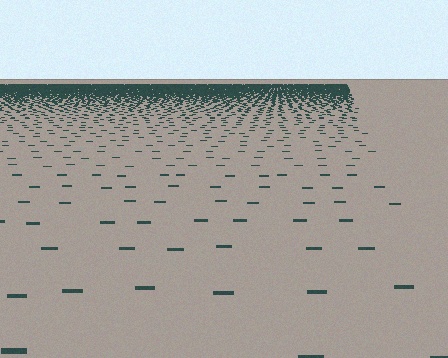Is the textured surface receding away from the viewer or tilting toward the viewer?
The surface is receding away from the viewer. Texture elements get smaller and denser toward the top.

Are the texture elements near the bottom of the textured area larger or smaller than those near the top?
Larger. Near the bottom, elements are closer to the viewer and appear at a bigger on-screen size.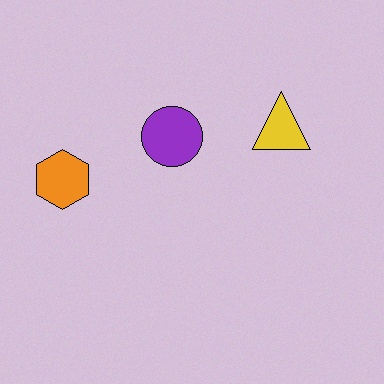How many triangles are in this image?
There is 1 triangle.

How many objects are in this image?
There are 3 objects.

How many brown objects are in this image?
There are no brown objects.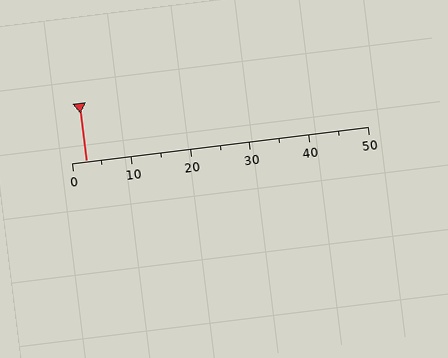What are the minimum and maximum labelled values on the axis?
The axis runs from 0 to 50.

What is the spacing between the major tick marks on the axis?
The major ticks are spaced 10 apart.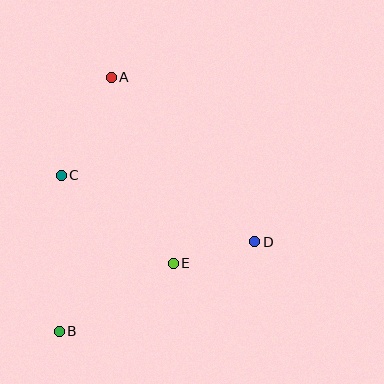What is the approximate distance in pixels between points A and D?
The distance between A and D is approximately 218 pixels.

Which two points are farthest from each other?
Points A and B are farthest from each other.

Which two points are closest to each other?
Points D and E are closest to each other.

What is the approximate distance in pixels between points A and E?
The distance between A and E is approximately 196 pixels.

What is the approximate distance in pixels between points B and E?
The distance between B and E is approximately 133 pixels.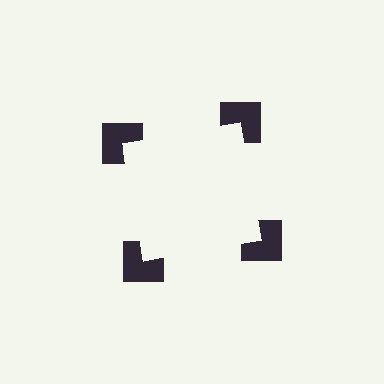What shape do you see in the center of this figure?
An illusory square — its edges are inferred from the aligned wedge cuts in the notched squares, not physically drawn.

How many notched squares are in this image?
There are 4 — one at each vertex of the illusory square.